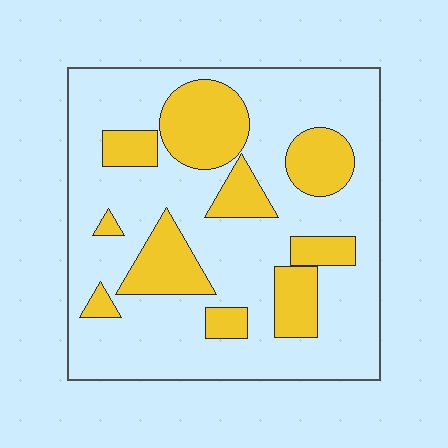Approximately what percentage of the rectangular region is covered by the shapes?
Approximately 30%.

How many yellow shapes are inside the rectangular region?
10.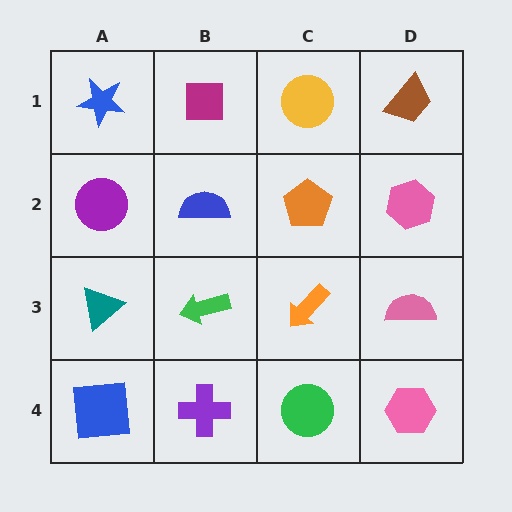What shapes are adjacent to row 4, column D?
A pink semicircle (row 3, column D), a green circle (row 4, column C).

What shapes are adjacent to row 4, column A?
A teal triangle (row 3, column A), a purple cross (row 4, column B).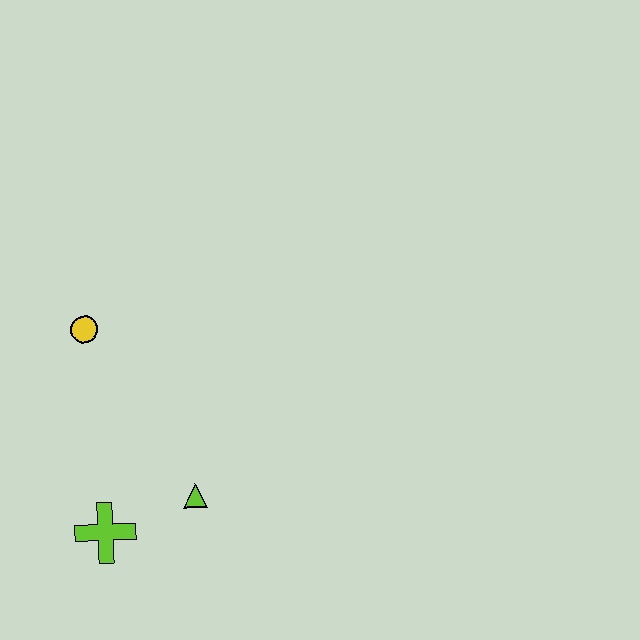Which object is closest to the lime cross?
The lime triangle is closest to the lime cross.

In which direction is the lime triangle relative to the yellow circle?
The lime triangle is below the yellow circle.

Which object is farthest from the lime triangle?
The yellow circle is farthest from the lime triangle.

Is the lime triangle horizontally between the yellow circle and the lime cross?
No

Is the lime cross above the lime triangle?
No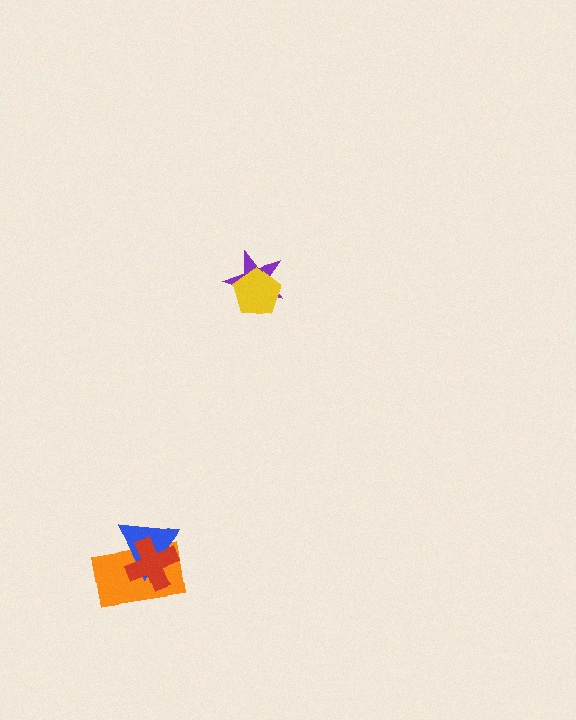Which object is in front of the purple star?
The yellow pentagon is in front of the purple star.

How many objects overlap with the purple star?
1 object overlaps with the purple star.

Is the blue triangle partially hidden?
Yes, it is partially covered by another shape.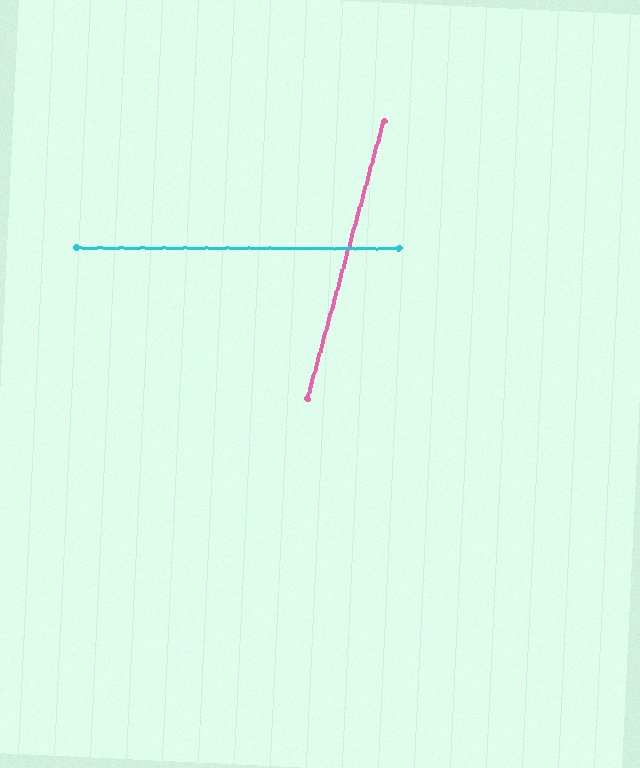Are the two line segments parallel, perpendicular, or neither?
Neither parallel nor perpendicular — they differ by about 75°.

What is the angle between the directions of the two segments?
Approximately 75 degrees.